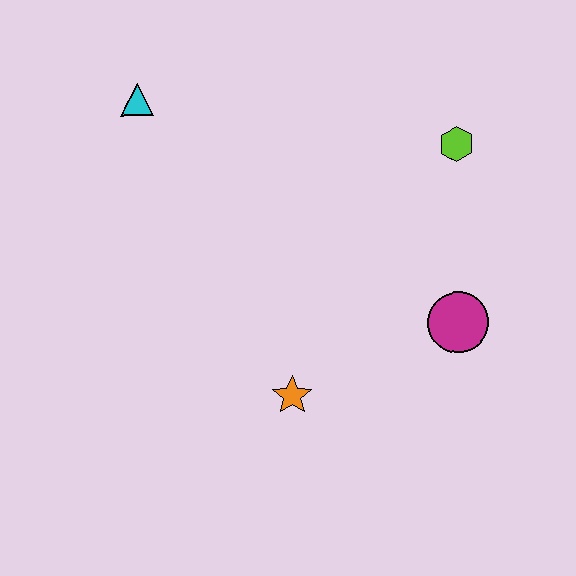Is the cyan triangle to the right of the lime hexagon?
No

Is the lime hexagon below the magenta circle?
No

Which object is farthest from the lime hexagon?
The cyan triangle is farthest from the lime hexagon.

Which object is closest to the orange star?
The magenta circle is closest to the orange star.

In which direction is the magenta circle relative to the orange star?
The magenta circle is to the right of the orange star.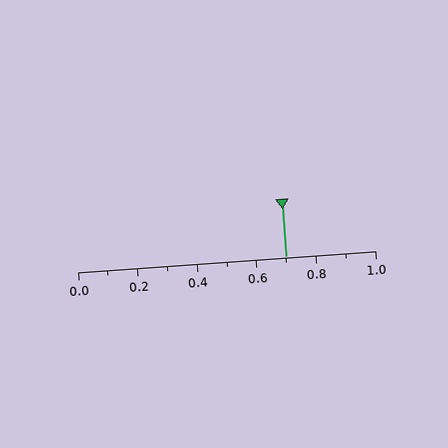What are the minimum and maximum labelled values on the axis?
The axis runs from 0.0 to 1.0.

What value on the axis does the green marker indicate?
The marker indicates approximately 0.7.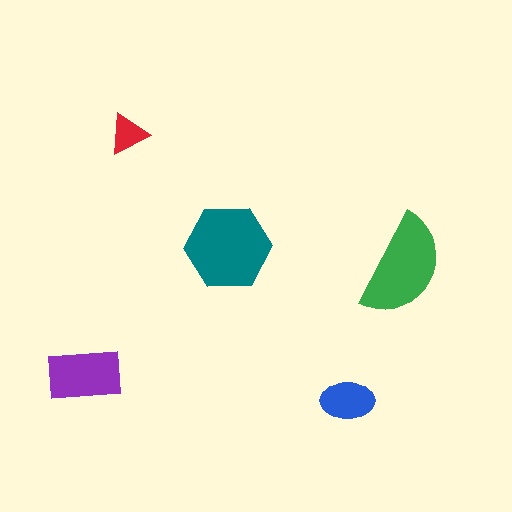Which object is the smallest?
The red triangle.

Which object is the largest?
The teal hexagon.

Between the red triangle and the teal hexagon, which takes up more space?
The teal hexagon.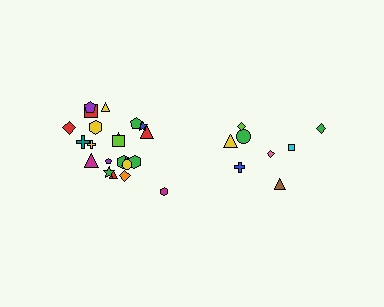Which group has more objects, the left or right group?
The left group.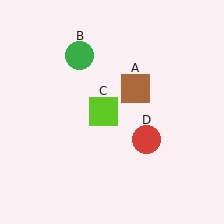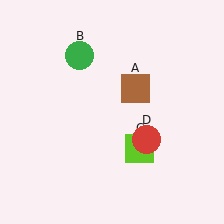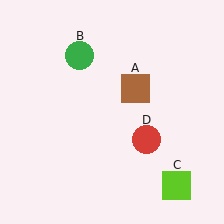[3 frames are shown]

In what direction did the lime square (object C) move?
The lime square (object C) moved down and to the right.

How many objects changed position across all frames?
1 object changed position: lime square (object C).